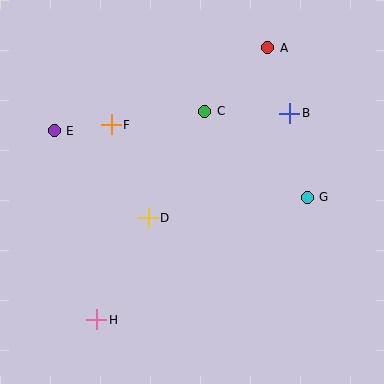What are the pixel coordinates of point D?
Point D is at (148, 218).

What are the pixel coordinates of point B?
Point B is at (290, 113).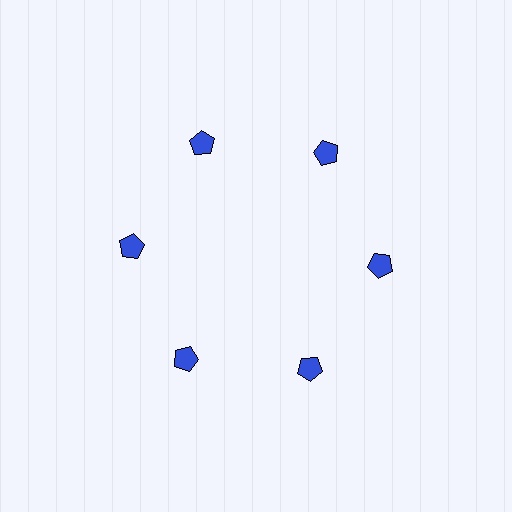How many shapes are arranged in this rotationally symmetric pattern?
There are 6 shapes, arranged in 6 groups of 1.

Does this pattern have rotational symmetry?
Yes, this pattern has 6-fold rotational symmetry. It looks the same after rotating 60 degrees around the center.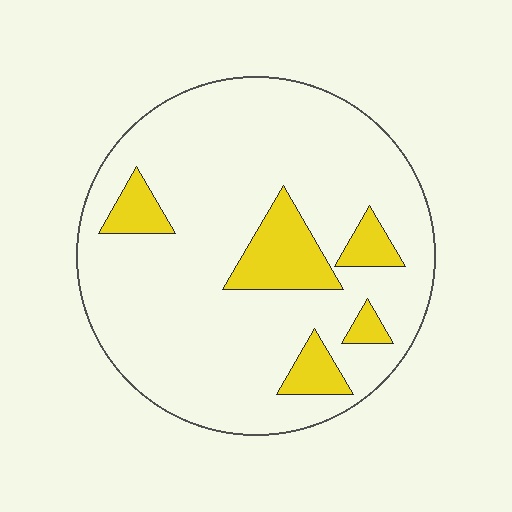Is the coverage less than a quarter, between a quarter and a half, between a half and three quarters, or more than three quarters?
Less than a quarter.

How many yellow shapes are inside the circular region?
5.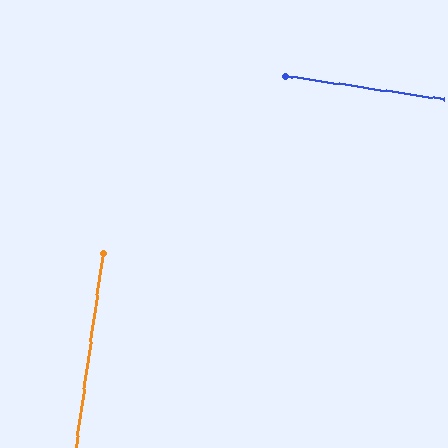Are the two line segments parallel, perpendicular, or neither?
Perpendicular — they meet at approximately 89°.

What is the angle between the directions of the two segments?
Approximately 89 degrees.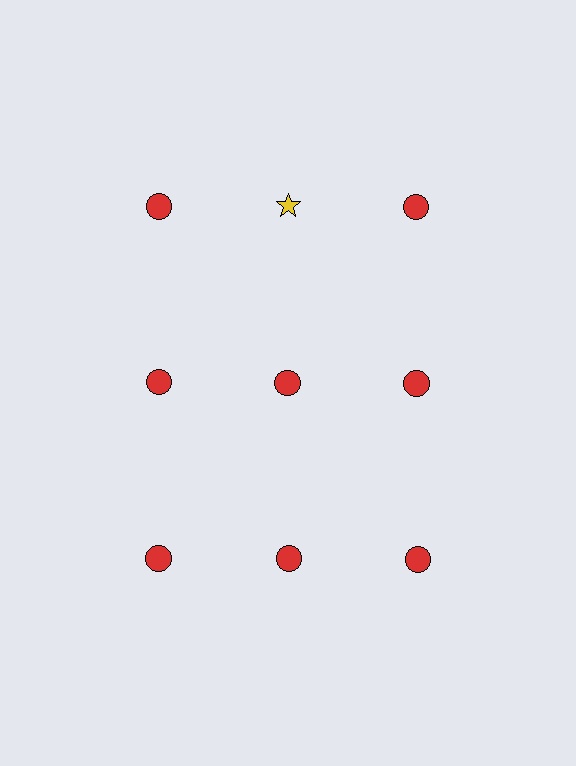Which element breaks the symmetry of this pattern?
The yellow star in the top row, second from left column breaks the symmetry. All other shapes are red circles.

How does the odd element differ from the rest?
It differs in both color (yellow instead of red) and shape (star instead of circle).